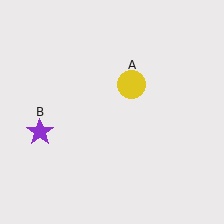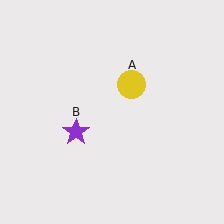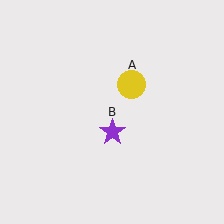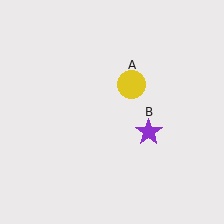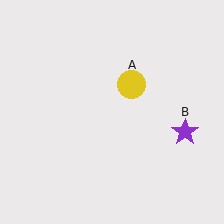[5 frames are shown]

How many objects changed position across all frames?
1 object changed position: purple star (object B).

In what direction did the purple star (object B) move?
The purple star (object B) moved right.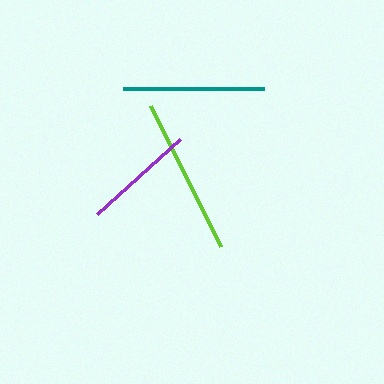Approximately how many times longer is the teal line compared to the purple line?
The teal line is approximately 1.3 times the length of the purple line.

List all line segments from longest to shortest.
From longest to shortest: lime, teal, purple.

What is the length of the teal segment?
The teal segment is approximately 141 pixels long.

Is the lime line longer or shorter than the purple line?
The lime line is longer than the purple line.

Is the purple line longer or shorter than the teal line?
The teal line is longer than the purple line.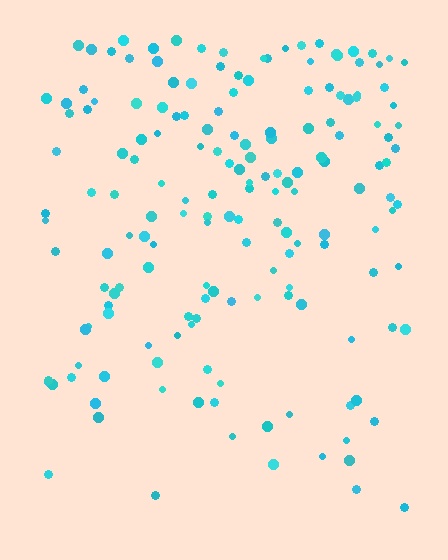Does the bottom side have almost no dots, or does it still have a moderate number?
Still a moderate number, just noticeably fewer than the top.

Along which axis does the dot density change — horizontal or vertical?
Vertical.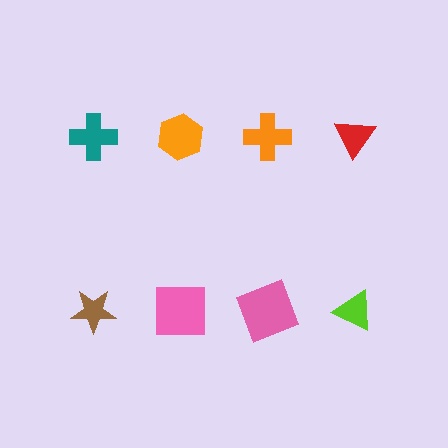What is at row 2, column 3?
A pink square.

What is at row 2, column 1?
A brown star.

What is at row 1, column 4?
A red triangle.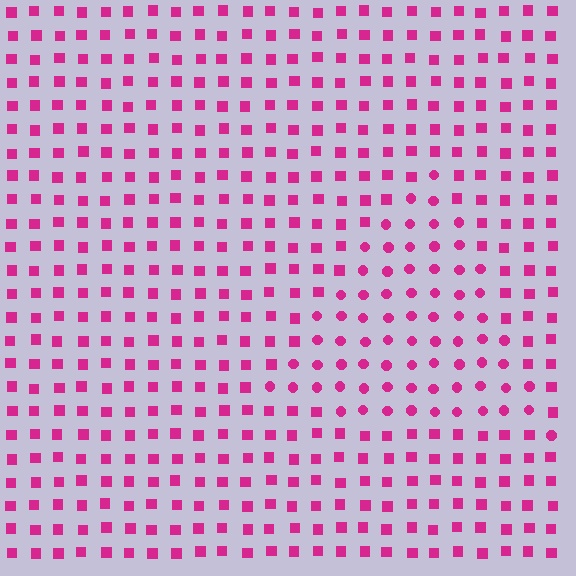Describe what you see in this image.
The image is filled with small magenta elements arranged in a uniform grid. A triangle-shaped region contains circles, while the surrounding area contains squares. The boundary is defined purely by the change in element shape.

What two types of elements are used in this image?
The image uses circles inside the triangle region and squares outside it.